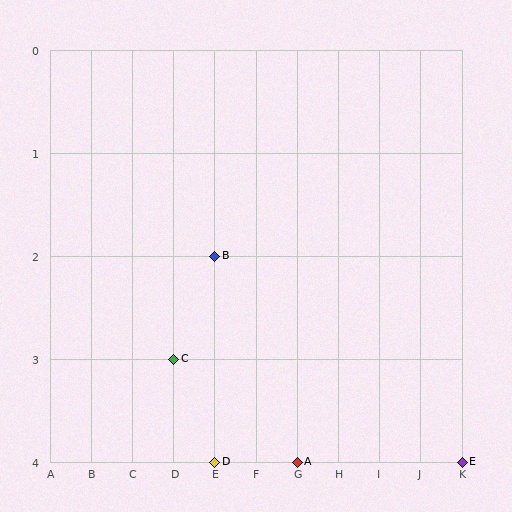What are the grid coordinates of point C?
Point C is at grid coordinates (D, 3).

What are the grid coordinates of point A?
Point A is at grid coordinates (G, 4).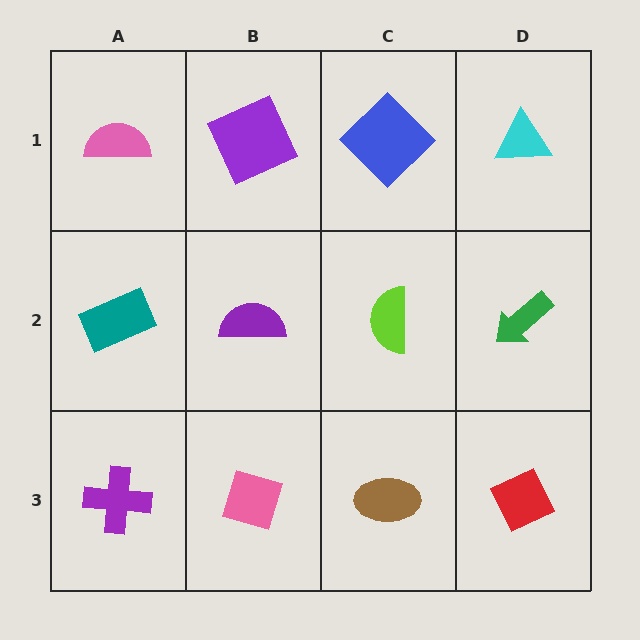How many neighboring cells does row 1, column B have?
3.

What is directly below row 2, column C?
A brown ellipse.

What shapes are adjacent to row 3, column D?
A green arrow (row 2, column D), a brown ellipse (row 3, column C).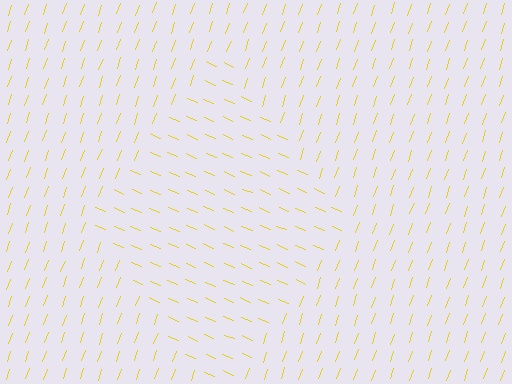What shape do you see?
I see a diamond.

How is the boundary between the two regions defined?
The boundary is defined purely by a change in line orientation (approximately 87 degrees difference). All lines are the same color and thickness.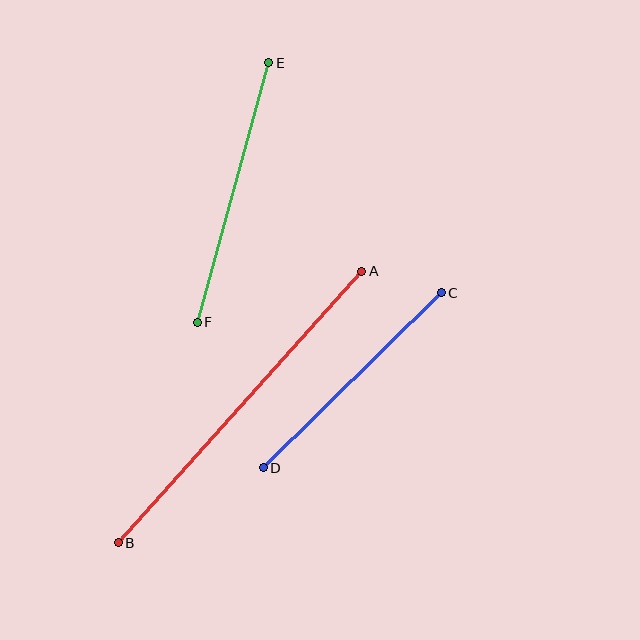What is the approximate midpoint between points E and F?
The midpoint is at approximately (233, 192) pixels.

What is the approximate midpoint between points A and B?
The midpoint is at approximately (240, 407) pixels.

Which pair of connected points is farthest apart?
Points A and B are farthest apart.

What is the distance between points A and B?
The distance is approximately 364 pixels.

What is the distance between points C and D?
The distance is approximately 250 pixels.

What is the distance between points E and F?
The distance is approximately 269 pixels.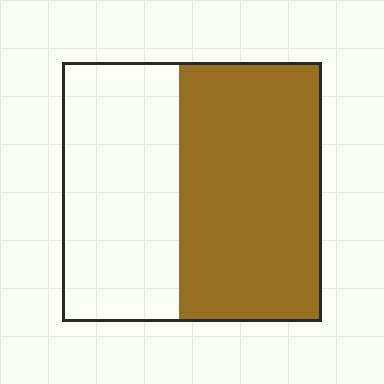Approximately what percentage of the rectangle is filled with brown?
Approximately 55%.